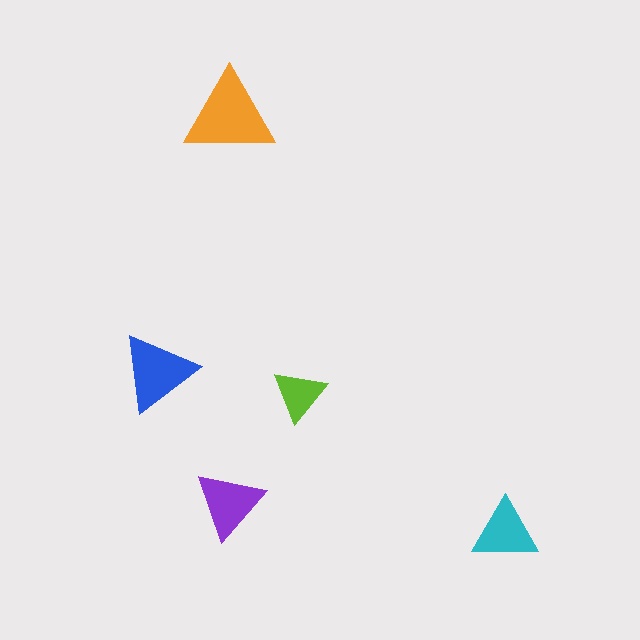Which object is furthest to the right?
The cyan triangle is rightmost.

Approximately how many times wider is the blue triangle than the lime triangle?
About 1.5 times wider.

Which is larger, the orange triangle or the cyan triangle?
The orange one.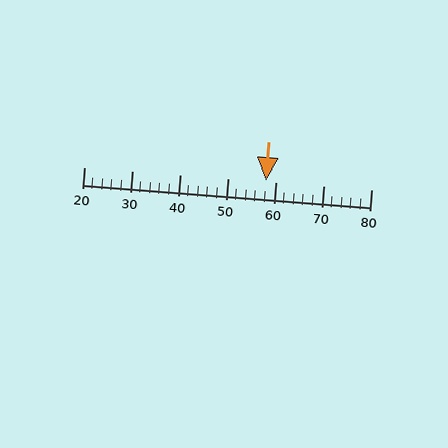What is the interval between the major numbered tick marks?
The major tick marks are spaced 10 units apart.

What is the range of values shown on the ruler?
The ruler shows values from 20 to 80.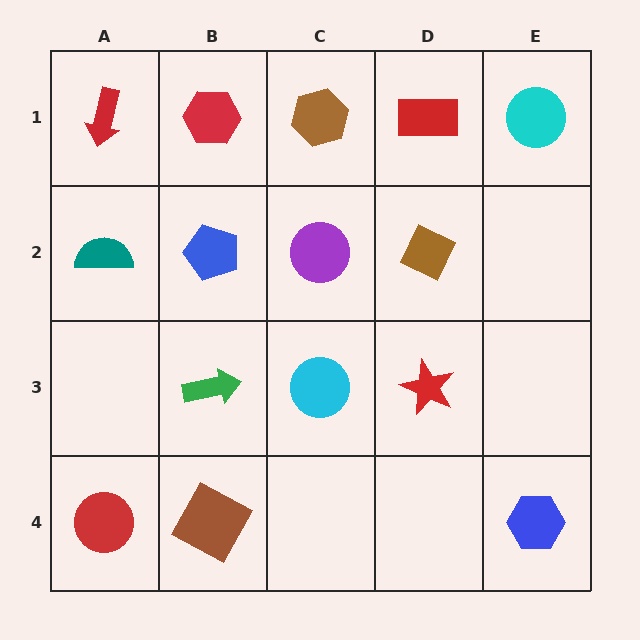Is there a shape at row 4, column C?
No, that cell is empty.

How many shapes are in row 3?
3 shapes.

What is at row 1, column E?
A cyan circle.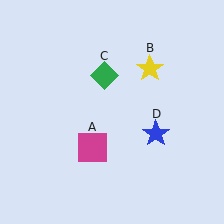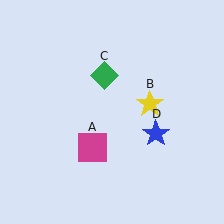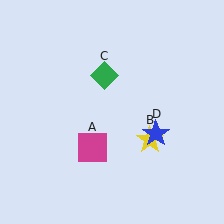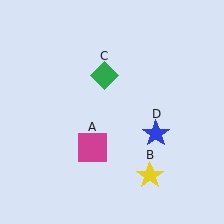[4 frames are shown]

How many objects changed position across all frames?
1 object changed position: yellow star (object B).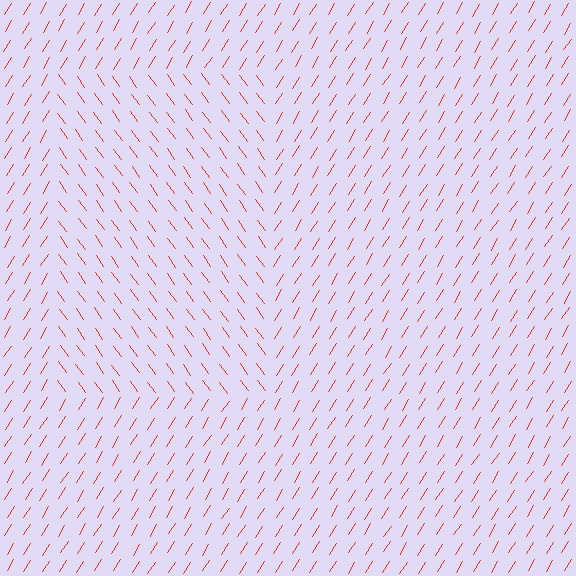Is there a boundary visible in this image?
Yes, there is a texture boundary formed by a change in line orientation.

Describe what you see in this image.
The image is filled with small red line segments. A rectangle region in the image has lines oriented differently from the surrounding lines, creating a visible texture boundary.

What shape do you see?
I see a rectangle.